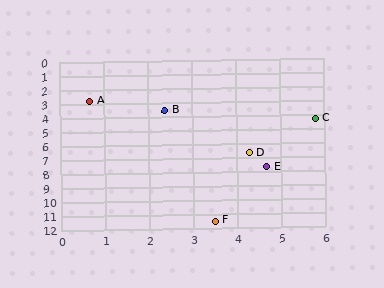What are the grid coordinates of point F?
Point F is at approximately (3.5, 11.5).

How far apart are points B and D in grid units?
Points B and D are about 3.6 grid units apart.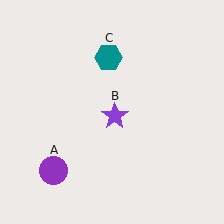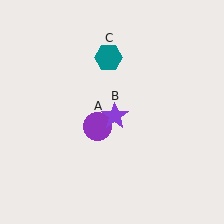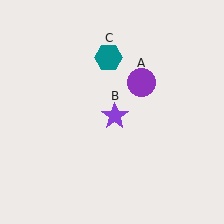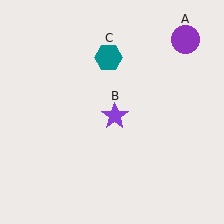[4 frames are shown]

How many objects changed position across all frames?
1 object changed position: purple circle (object A).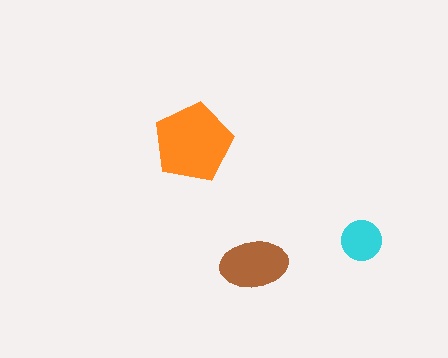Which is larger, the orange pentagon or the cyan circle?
The orange pentagon.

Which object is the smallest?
The cyan circle.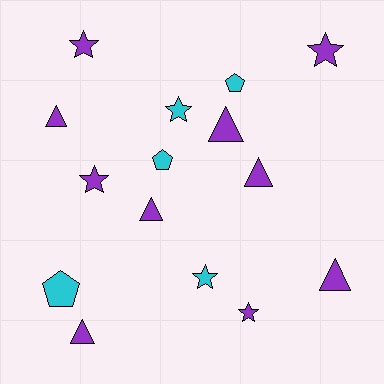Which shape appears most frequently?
Star, with 6 objects.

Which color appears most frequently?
Purple, with 10 objects.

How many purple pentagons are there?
There are no purple pentagons.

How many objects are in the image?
There are 15 objects.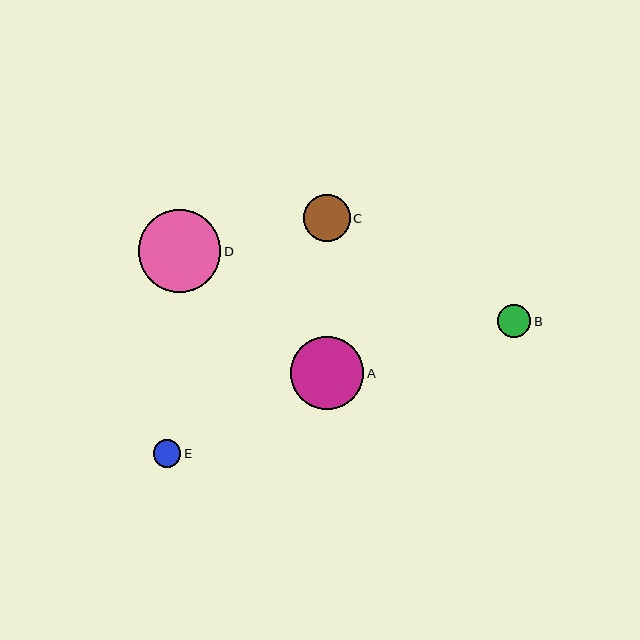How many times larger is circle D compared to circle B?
Circle D is approximately 2.5 times the size of circle B.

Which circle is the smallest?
Circle E is the smallest with a size of approximately 28 pixels.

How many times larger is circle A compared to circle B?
Circle A is approximately 2.2 times the size of circle B.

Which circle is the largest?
Circle D is the largest with a size of approximately 83 pixels.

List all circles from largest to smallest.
From largest to smallest: D, A, C, B, E.